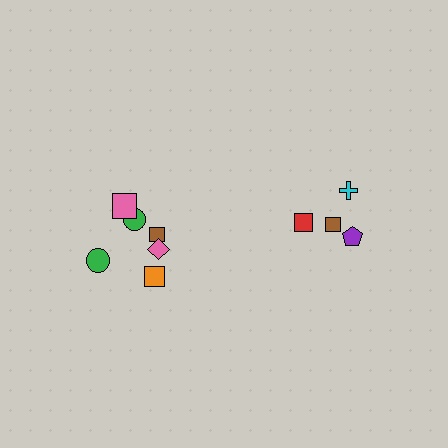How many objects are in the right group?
There are 4 objects.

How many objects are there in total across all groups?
There are 10 objects.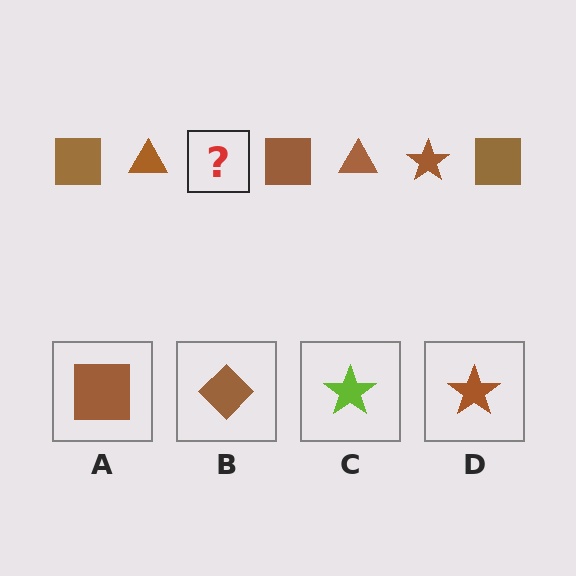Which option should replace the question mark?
Option D.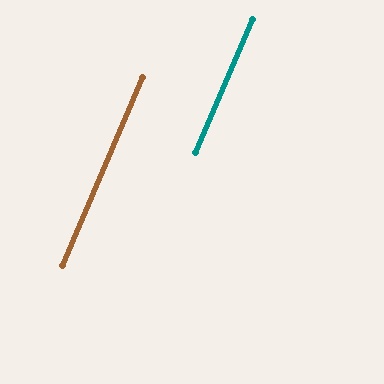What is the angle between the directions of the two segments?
Approximately 1 degree.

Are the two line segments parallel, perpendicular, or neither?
Parallel — their directions differ by only 0.5°.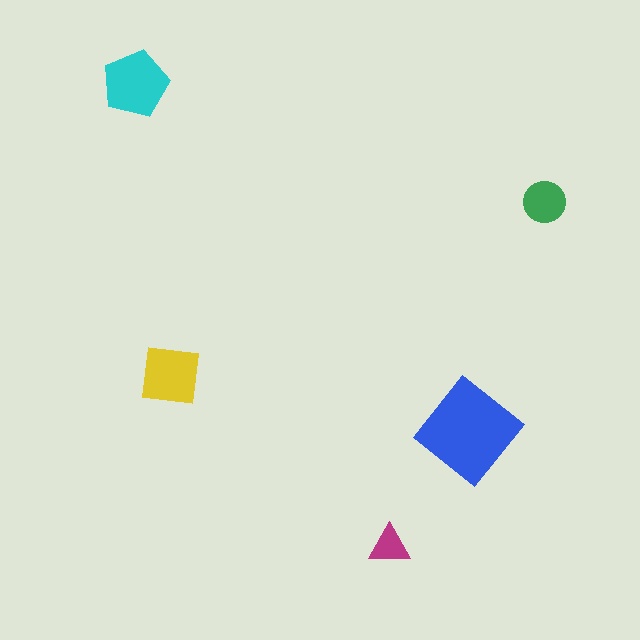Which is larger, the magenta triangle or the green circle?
The green circle.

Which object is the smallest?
The magenta triangle.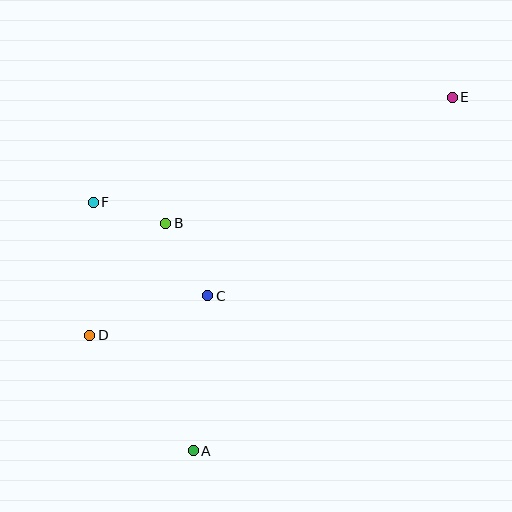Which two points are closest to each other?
Points B and F are closest to each other.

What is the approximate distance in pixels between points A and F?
The distance between A and F is approximately 268 pixels.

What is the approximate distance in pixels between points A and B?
The distance between A and B is approximately 229 pixels.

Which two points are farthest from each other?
Points A and E are farthest from each other.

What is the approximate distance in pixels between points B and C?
The distance between B and C is approximately 84 pixels.